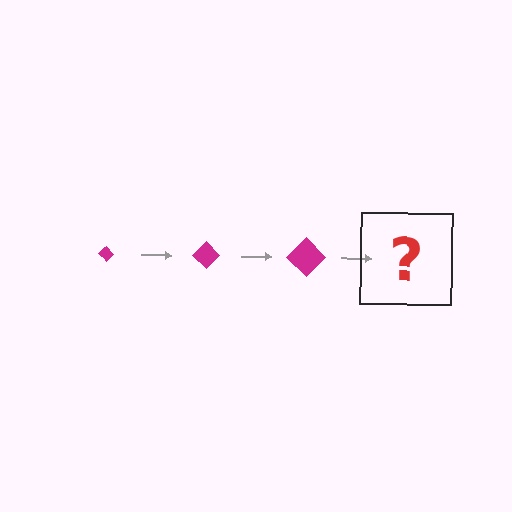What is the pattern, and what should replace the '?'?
The pattern is that the diamond gets progressively larger each step. The '?' should be a magenta diamond, larger than the previous one.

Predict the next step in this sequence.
The next step is a magenta diamond, larger than the previous one.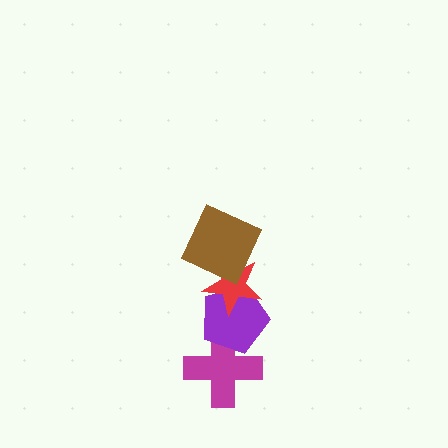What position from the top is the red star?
The red star is 2nd from the top.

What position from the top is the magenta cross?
The magenta cross is 4th from the top.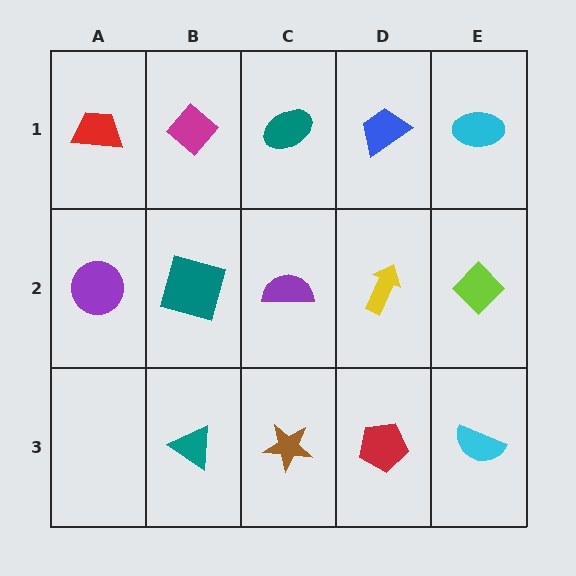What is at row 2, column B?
A teal square.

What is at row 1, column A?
A red trapezoid.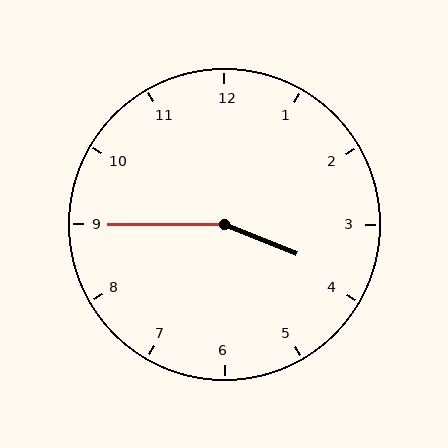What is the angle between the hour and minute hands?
Approximately 158 degrees.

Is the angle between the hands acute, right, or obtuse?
It is obtuse.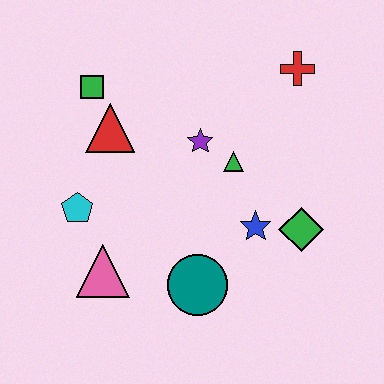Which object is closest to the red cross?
The green triangle is closest to the red cross.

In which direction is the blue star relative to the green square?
The blue star is to the right of the green square.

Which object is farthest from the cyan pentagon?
The red cross is farthest from the cyan pentagon.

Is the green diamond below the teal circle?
No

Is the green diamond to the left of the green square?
No